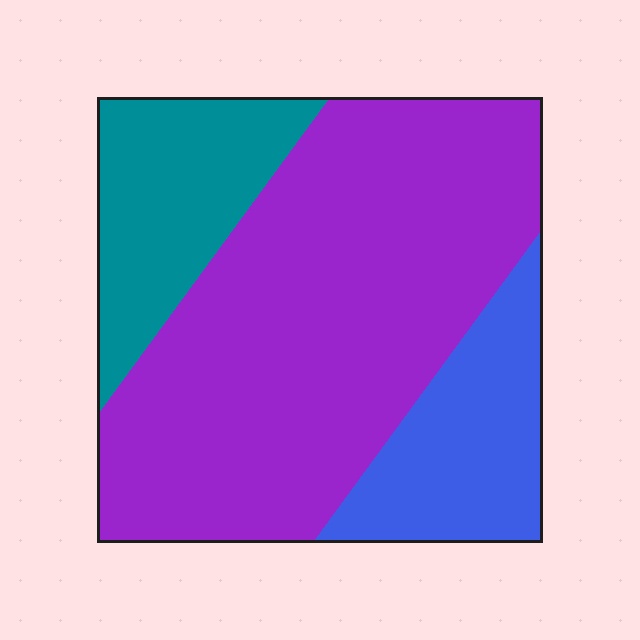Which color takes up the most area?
Purple, at roughly 65%.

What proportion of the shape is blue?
Blue takes up between a sixth and a third of the shape.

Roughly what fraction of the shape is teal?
Teal covers 19% of the shape.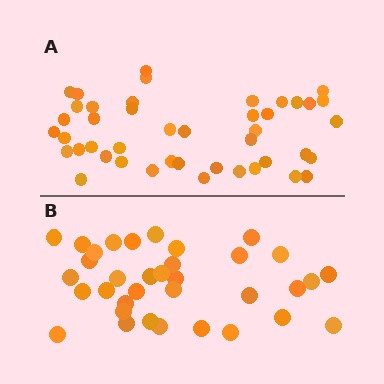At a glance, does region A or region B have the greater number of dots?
Region A (the top region) has more dots.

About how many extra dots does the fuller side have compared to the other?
Region A has roughly 8 or so more dots than region B.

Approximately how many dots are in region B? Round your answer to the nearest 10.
About 40 dots. (The exact count is 35, which rounds to 40.)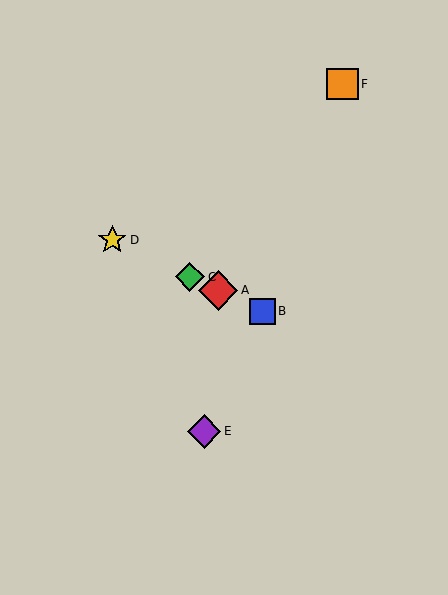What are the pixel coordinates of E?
Object E is at (204, 431).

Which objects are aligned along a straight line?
Objects A, B, C, D are aligned along a straight line.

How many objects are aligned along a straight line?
4 objects (A, B, C, D) are aligned along a straight line.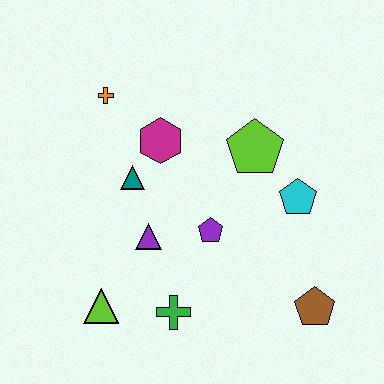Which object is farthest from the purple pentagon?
The orange cross is farthest from the purple pentagon.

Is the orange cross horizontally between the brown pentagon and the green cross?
No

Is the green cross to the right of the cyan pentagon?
No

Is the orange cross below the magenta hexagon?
No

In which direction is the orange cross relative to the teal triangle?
The orange cross is above the teal triangle.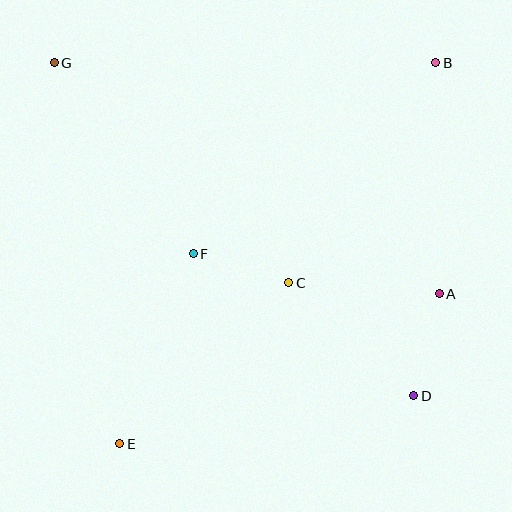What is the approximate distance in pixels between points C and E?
The distance between C and E is approximately 234 pixels.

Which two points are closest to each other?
Points C and F are closest to each other.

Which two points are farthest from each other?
Points B and E are farthest from each other.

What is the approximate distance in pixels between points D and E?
The distance between D and E is approximately 298 pixels.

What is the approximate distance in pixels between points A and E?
The distance between A and E is approximately 353 pixels.